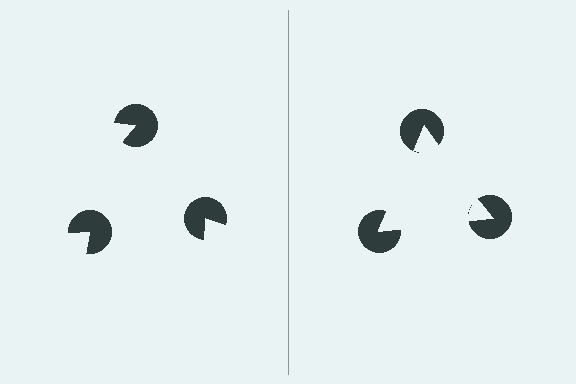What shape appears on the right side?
An illusory triangle.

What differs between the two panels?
The pac-man discs are positioned identically on both sides; only the wedge orientations differ. On the right they align to a triangle; on the left they are misaligned.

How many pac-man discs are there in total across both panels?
6 — 3 on each side.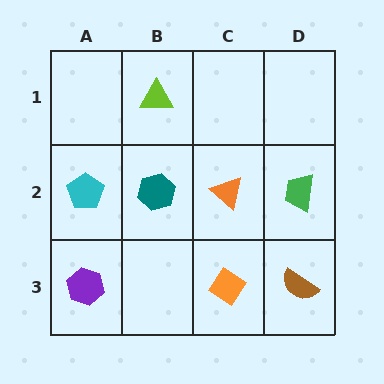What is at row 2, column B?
A teal hexagon.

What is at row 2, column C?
An orange triangle.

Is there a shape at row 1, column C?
No, that cell is empty.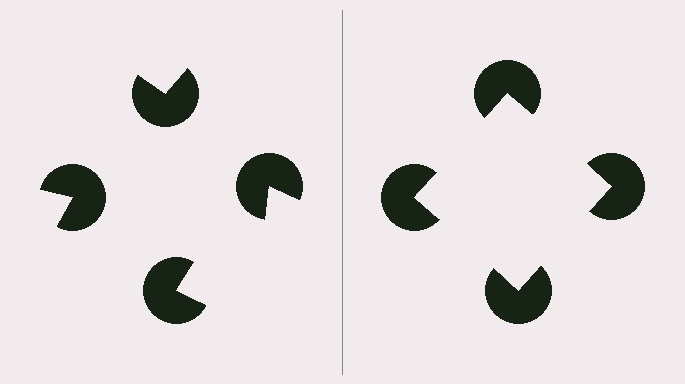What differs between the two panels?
The pac-man discs are positioned identically on both sides; only the wedge orientations differ. On the right they align to a square; on the left they are misaligned.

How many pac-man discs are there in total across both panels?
8 — 4 on each side.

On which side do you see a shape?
An illusory square appears on the right side. On the left side the wedge cuts are rotated, so no coherent shape forms.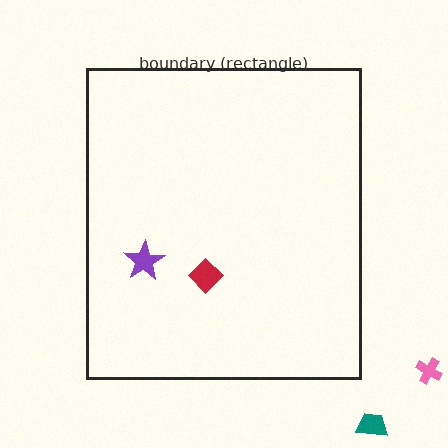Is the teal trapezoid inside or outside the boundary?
Outside.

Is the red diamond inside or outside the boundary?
Inside.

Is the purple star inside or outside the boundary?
Inside.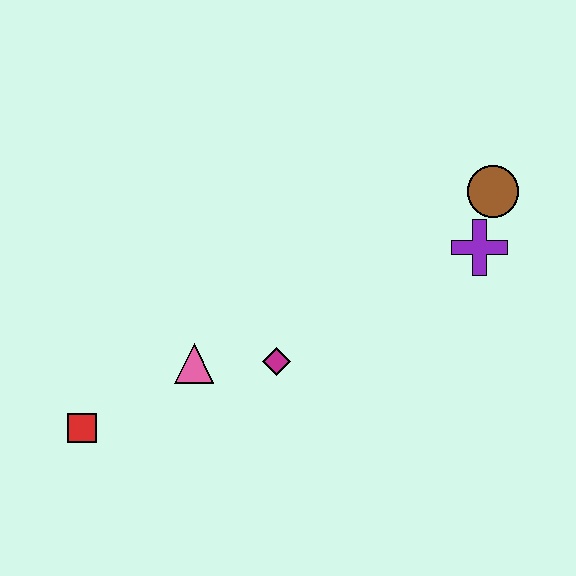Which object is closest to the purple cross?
The brown circle is closest to the purple cross.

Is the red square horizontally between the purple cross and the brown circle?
No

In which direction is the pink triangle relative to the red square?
The pink triangle is to the right of the red square.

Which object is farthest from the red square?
The brown circle is farthest from the red square.